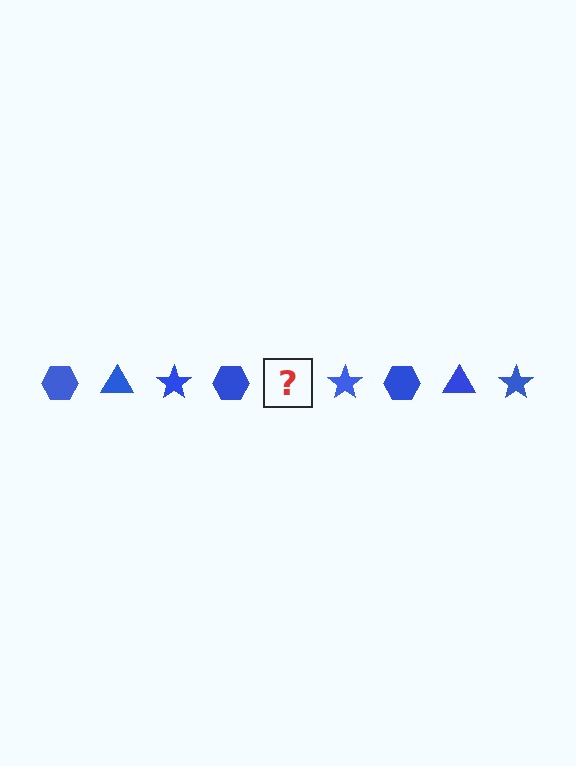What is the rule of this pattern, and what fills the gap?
The rule is that the pattern cycles through hexagon, triangle, star shapes in blue. The gap should be filled with a blue triangle.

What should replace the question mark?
The question mark should be replaced with a blue triangle.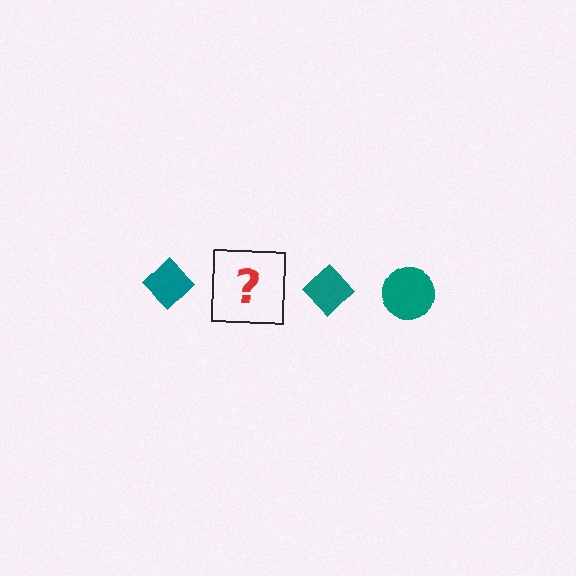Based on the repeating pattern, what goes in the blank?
The blank should be a teal circle.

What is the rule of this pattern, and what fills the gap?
The rule is that the pattern cycles through diamond, circle shapes in teal. The gap should be filled with a teal circle.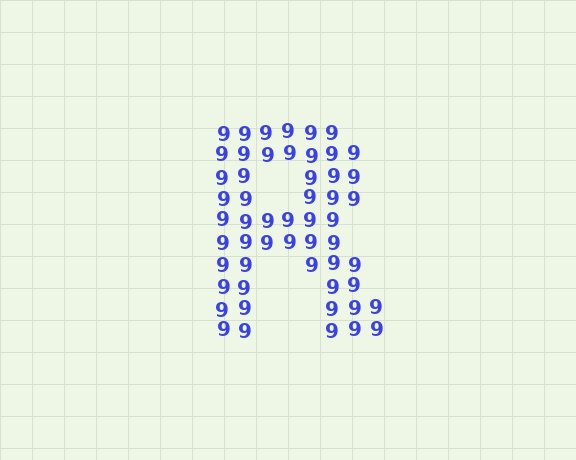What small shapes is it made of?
It is made of small digit 9's.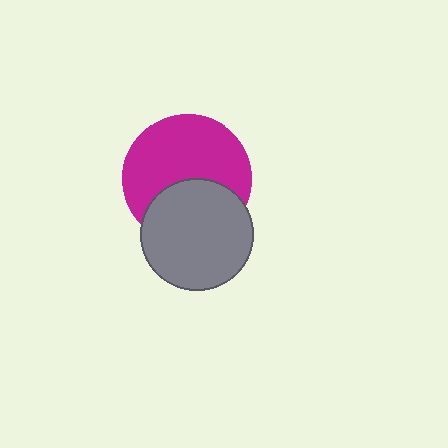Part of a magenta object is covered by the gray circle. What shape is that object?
It is a circle.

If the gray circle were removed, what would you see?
You would see the complete magenta circle.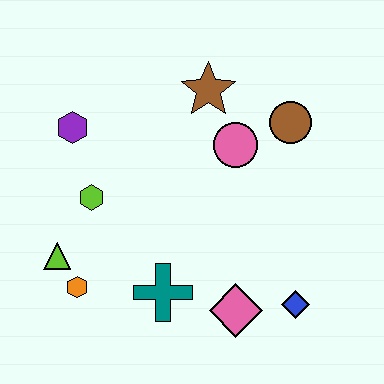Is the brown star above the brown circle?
Yes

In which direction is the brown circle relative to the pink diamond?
The brown circle is above the pink diamond.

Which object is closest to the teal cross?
The pink diamond is closest to the teal cross.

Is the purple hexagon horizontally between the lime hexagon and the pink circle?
No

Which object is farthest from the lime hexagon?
The blue diamond is farthest from the lime hexagon.